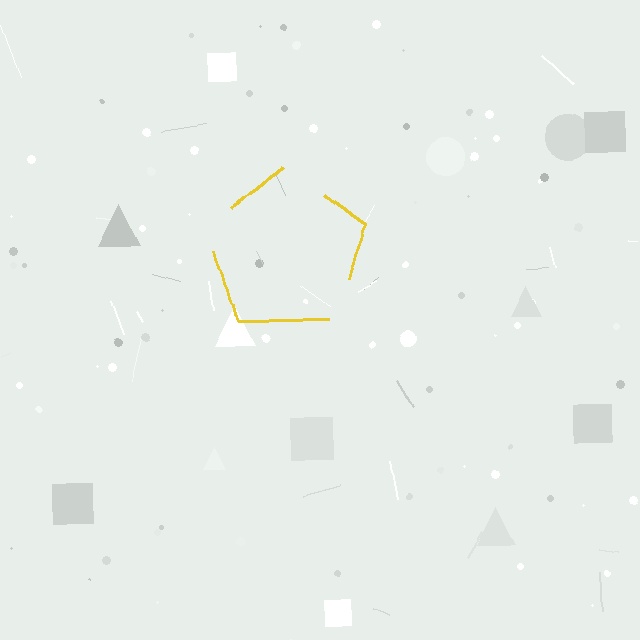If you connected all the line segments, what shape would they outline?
They would outline a pentagon.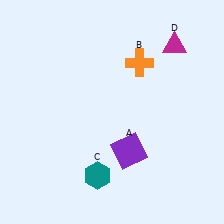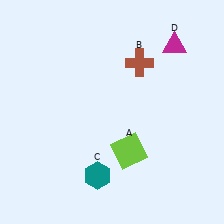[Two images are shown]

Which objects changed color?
A changed from purple to lime. B changed from orange to brown.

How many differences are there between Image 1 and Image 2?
There are 2 differences between the two images.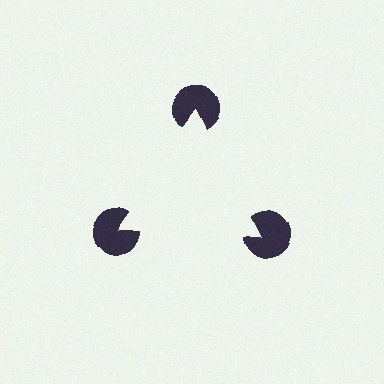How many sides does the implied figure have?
3 sides.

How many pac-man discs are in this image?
There are 3 — one at each vertex of the illusory triangle.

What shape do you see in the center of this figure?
An illusory triangle — its edges are inferred from the aligned wedge cuts in the pac-man discs, not physically drawn.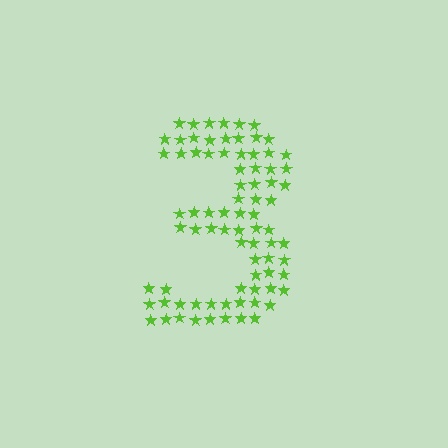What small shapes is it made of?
It is made of small stars.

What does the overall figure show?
The overall figure shows the digit 3.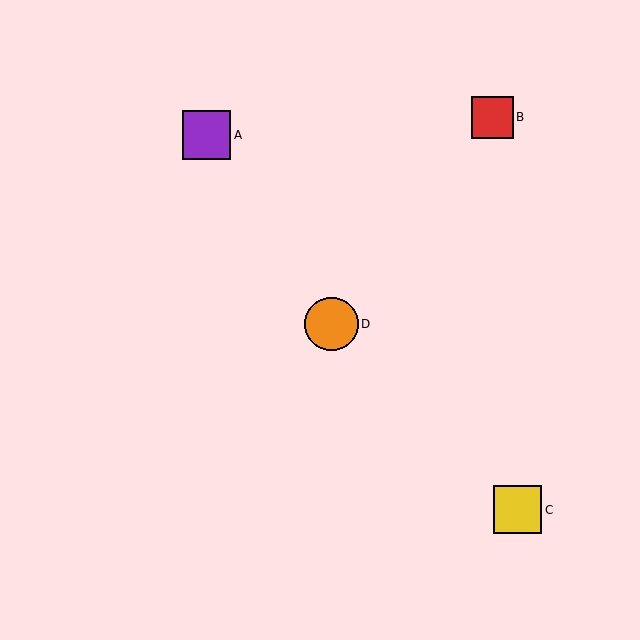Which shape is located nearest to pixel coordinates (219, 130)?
The purple square (labeled A) at (206, 135) is nearest to that location.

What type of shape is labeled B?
Shape B is a red square.